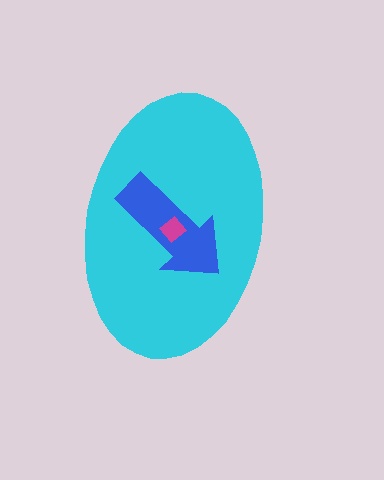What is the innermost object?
The magenta diamond.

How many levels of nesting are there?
3.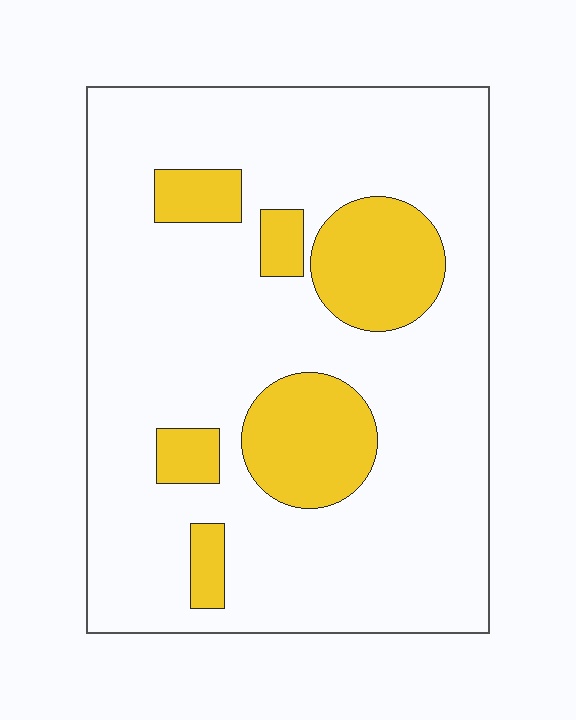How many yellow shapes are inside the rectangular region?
6.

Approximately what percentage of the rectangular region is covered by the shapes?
Approximately 20%.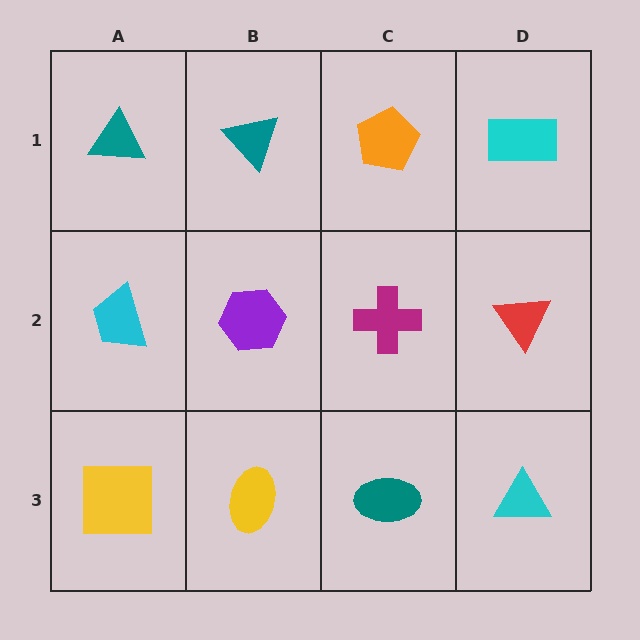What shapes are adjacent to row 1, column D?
A red triangle (row 2, column D), an orange pentagon (row 1, column C).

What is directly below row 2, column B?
A yellow ellipse.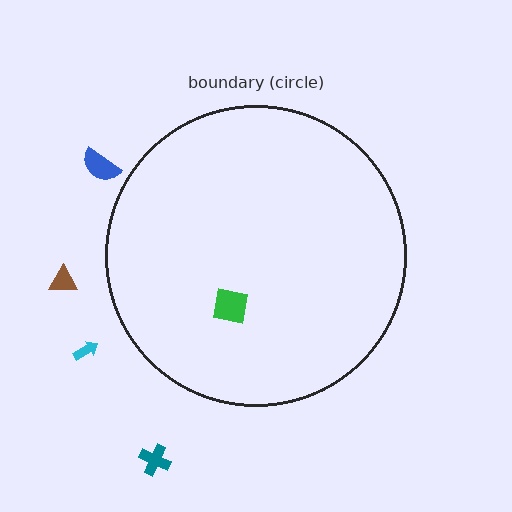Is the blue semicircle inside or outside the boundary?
Outside.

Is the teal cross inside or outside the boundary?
Outside.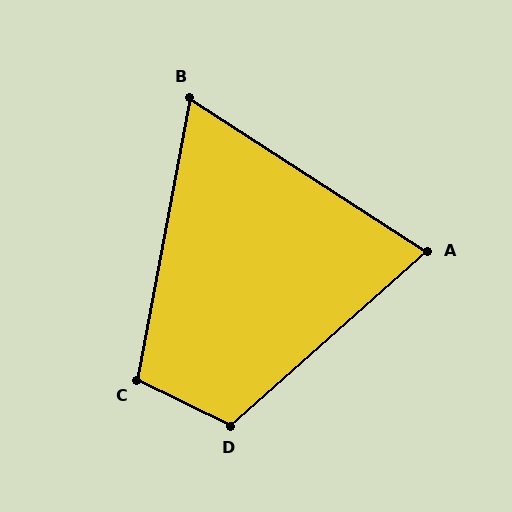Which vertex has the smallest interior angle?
B, at approximately 68 degrees.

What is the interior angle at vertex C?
Approximately 106 degrees (obtuse).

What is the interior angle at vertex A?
Approximately 74 degrees (acute).